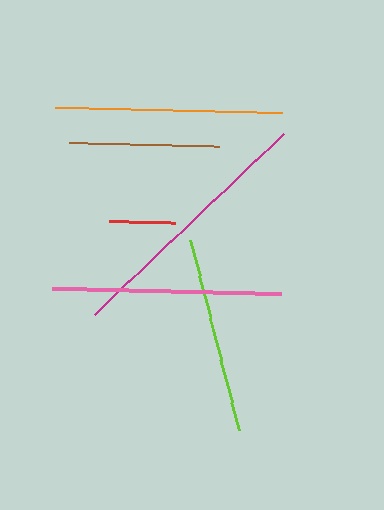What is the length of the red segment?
The red segment is approximately 66 pixels long.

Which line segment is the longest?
The magenta line is the longest at approximately 262 pixels.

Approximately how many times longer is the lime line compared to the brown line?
The lime line is approximately 1.3 times the length of the brown line.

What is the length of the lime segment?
The lime segment is approximately 196 pixels long.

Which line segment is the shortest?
The red line is the shortest at approximately 66 pixels.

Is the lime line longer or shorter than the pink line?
The pink line is longer than the lime line.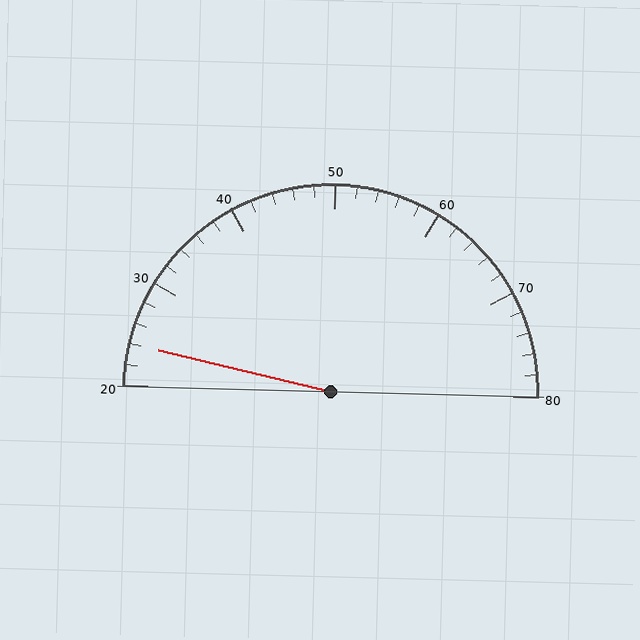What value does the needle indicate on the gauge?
The needle indicates approximately 24.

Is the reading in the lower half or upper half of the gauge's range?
The reading is in the lower half of the range (20 to 80).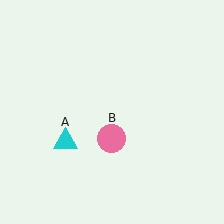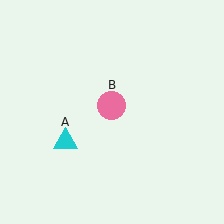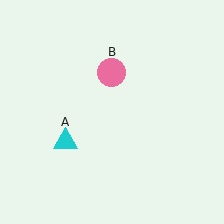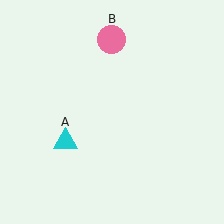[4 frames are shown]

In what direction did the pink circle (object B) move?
The pink circle (object B) moved up.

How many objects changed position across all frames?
1 object changed position: pink circle (object B).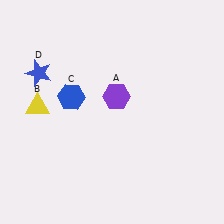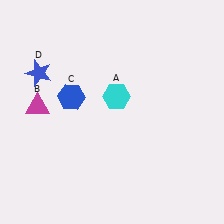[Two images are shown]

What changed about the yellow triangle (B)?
In Image 1, B is yellow. In Image 2, it changed to magenta.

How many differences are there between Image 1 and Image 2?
There are 2 differences between the two images.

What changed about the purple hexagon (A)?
In Image 1, A is purple. In Image 2, it changed to cyan.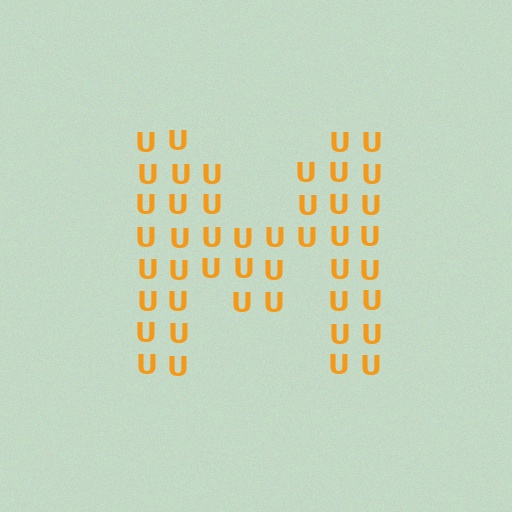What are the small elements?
The small elements are letter U's.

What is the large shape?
The large shape is the letter M.